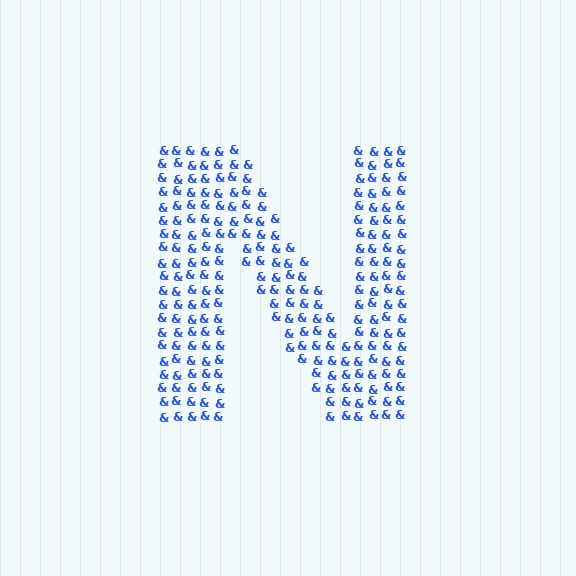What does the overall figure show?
The overall figure shows the letter N.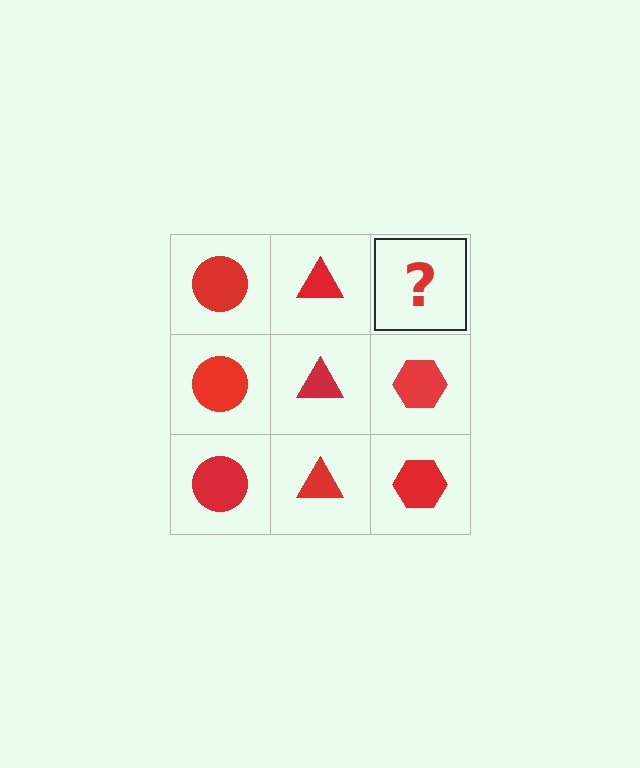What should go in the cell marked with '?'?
The missing cell should contain a red hexagon.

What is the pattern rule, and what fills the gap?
The rule is that each column has a consistent shape. The gap should be filled with a red hexagon.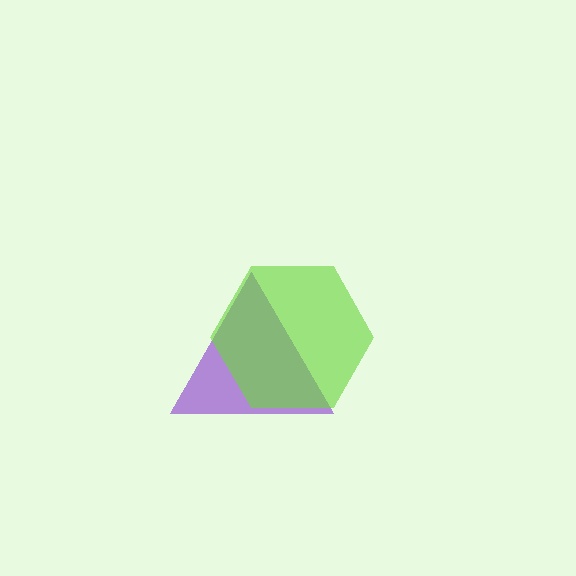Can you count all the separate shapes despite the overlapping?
Yes, there are 2 separate shapes.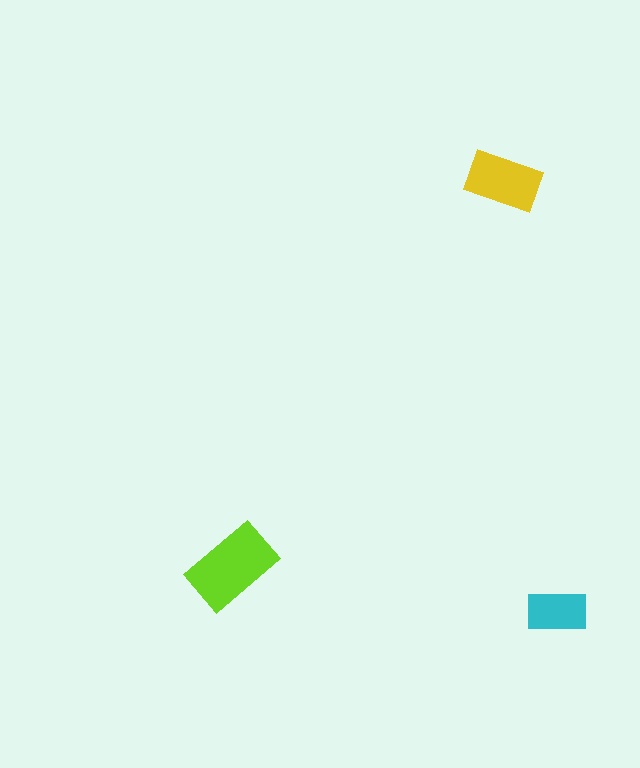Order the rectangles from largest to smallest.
the lime one, the yellow one, the cyan one.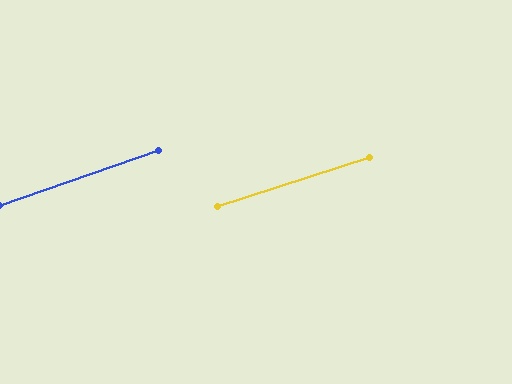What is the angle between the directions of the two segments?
Approximately 1 degree.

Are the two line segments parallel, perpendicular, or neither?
Parallel — their directions differ by only 1.3°.